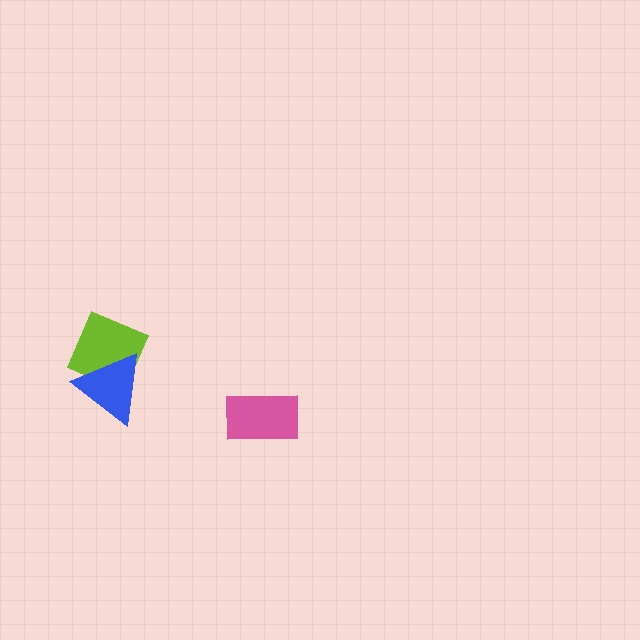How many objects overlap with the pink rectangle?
0 objects overlap with the pink rectangle.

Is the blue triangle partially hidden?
No, no other shape covers it.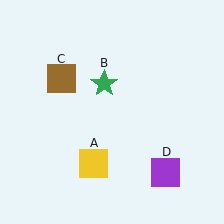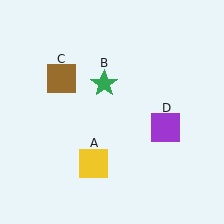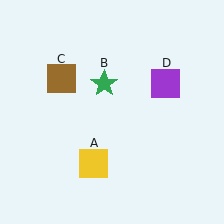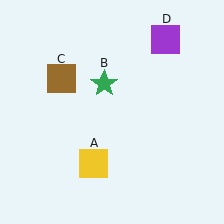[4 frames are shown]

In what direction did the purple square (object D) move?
The purple square (object D) moved up.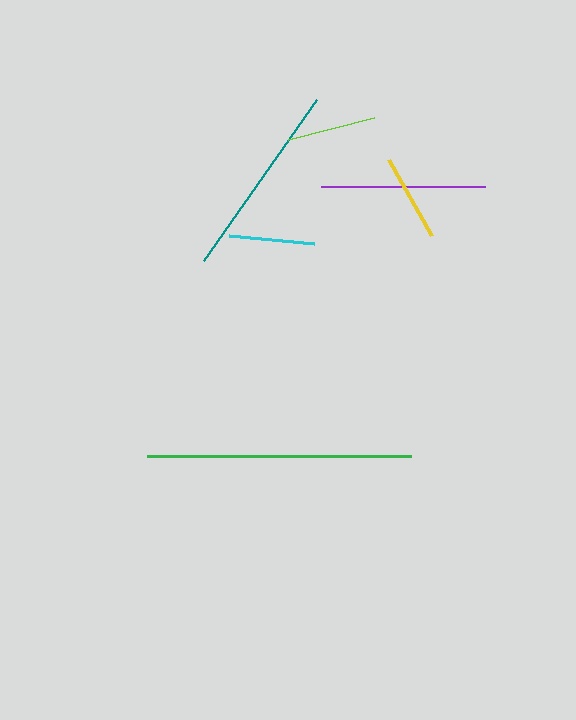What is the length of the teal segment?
The teal segment is approximately 197 pixels long.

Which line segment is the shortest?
The cyan line is the shortest at approximately 85 pixels.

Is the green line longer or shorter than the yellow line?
The green line is longer than the yellow line.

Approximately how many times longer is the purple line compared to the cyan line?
The purple line is approximately 1.9 times the length of the cyan line.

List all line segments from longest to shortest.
From longest to shortest: green, teal, purple, lime, yellow, cyan.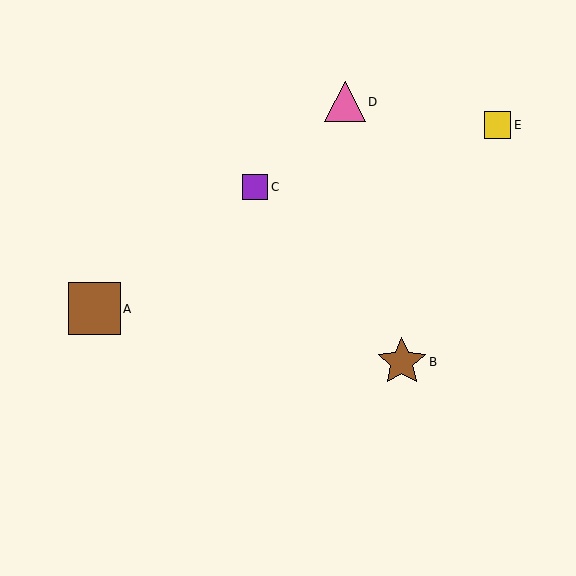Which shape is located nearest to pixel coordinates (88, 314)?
The brown square (labeled A) at (94, 309) is nearest to that location.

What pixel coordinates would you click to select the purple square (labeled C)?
Click at (255, 187) to select the purple square C.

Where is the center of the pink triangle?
The center of the pink triangle is at (345, 102).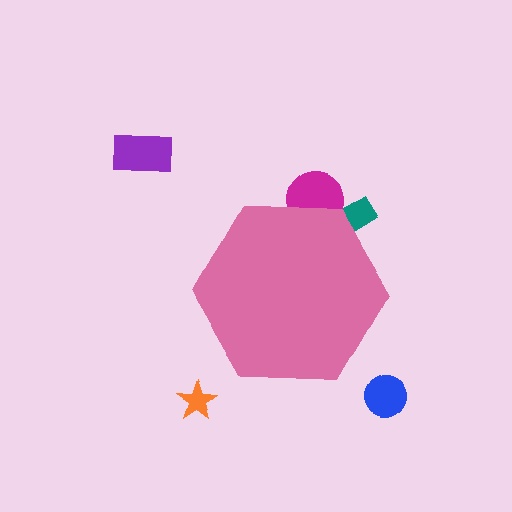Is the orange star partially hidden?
No, the orange star is fully visible.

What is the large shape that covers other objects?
A pink hexagon.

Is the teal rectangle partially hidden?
Yes, the teal rectangle is partially hidden behind the pink hexagon.